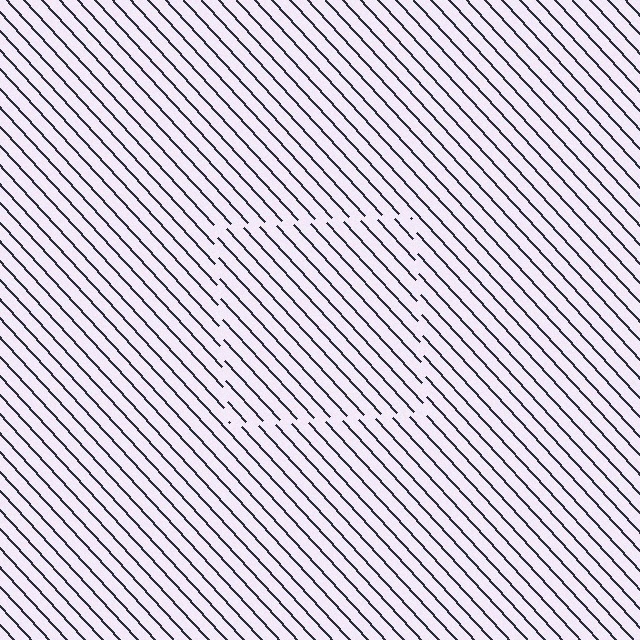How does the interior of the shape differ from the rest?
The interior of the shape contains the same grating, shifted by half a period — the contour is defined by the phase discontinuity where line-ends from the inner and outer gratings abut.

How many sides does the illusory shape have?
4 sides — the line-ends trace a square.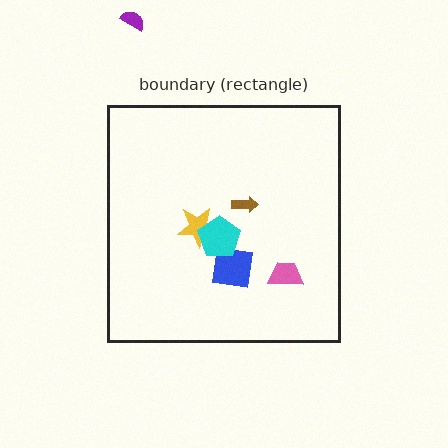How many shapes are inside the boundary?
5 inside, 1 outside.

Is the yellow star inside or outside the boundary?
Inside.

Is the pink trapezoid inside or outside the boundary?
Inside.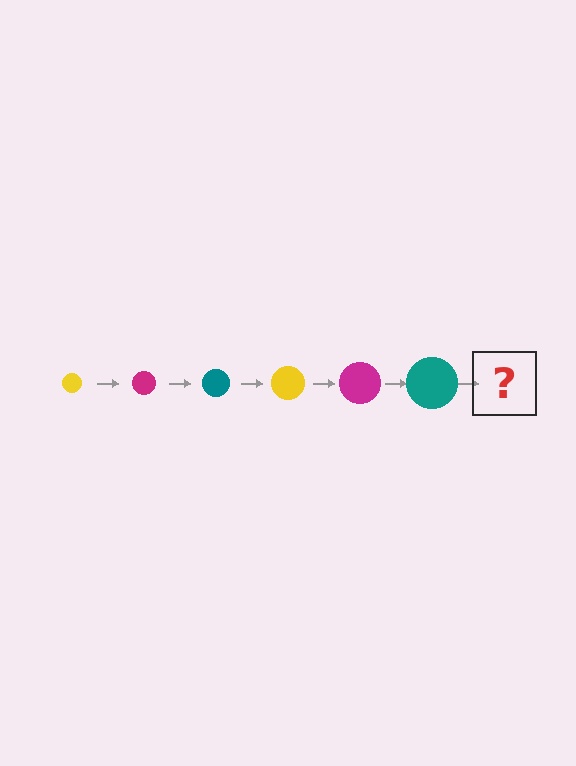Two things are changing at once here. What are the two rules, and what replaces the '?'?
The two rules are that the circle grows larger each step and the color cycles through yellow, magenta, and teal. The '?' should be a yellow circle, larger than the previous one.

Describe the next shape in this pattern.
It should be a yellow circle, larger than the previous one.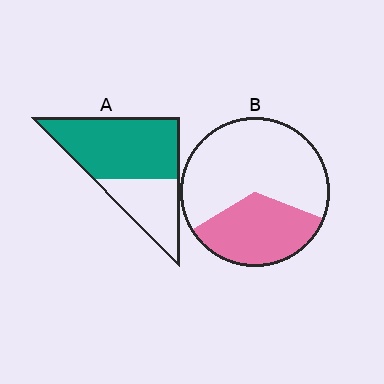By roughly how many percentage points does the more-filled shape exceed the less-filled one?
By roughly 30 percentage points (A over B).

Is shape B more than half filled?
No.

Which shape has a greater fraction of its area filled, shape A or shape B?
Shape A.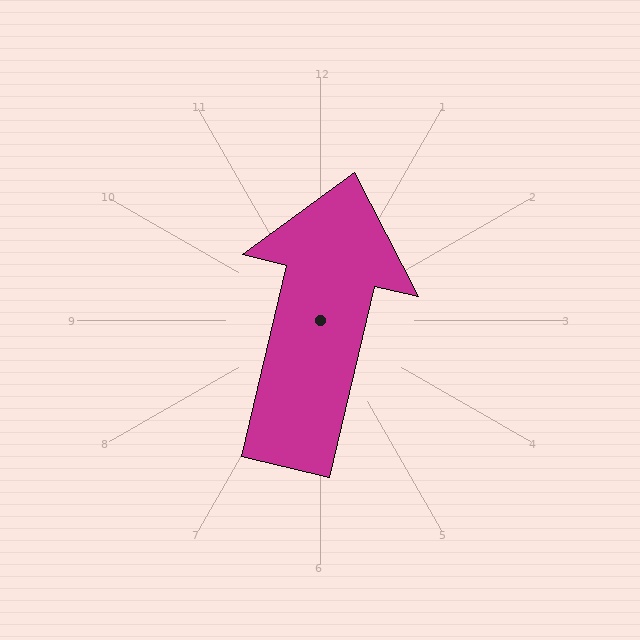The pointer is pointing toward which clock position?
Roughly 12 o'clock.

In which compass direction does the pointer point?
North.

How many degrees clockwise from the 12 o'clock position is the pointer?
Approximately 13 degrees.